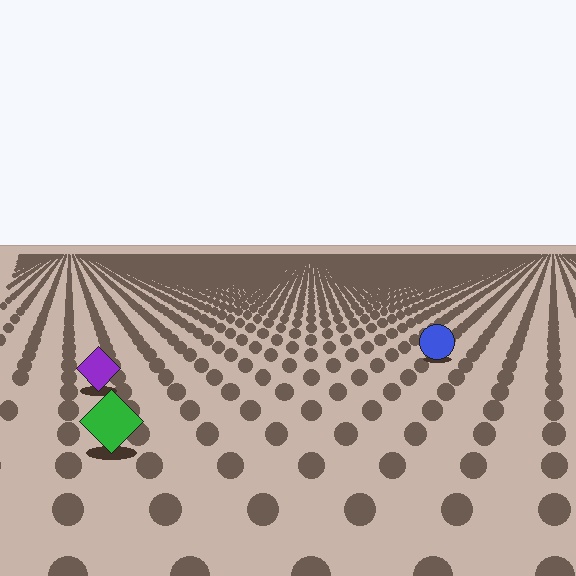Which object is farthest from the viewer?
The blue circle is farthest from the viewer. It appears smaller and the ground texture around it is denser.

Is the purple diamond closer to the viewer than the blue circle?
Yes. The purple diamond is closer — you can tell from the texture gradient: the ground texture is coarser near it.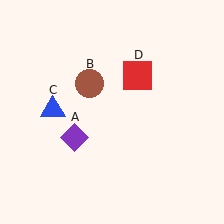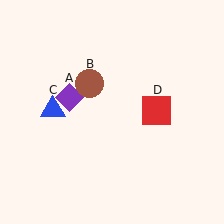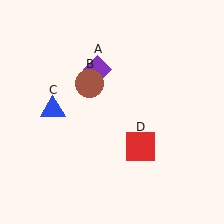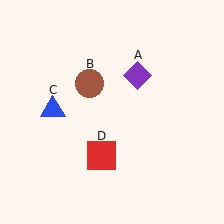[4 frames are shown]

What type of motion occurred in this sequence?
The purple diamond (object A), red square (object D) rotated clockwise around the center of the scene.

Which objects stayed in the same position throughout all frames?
Brown circle (object B) and blue triangle (object C) remained stationary.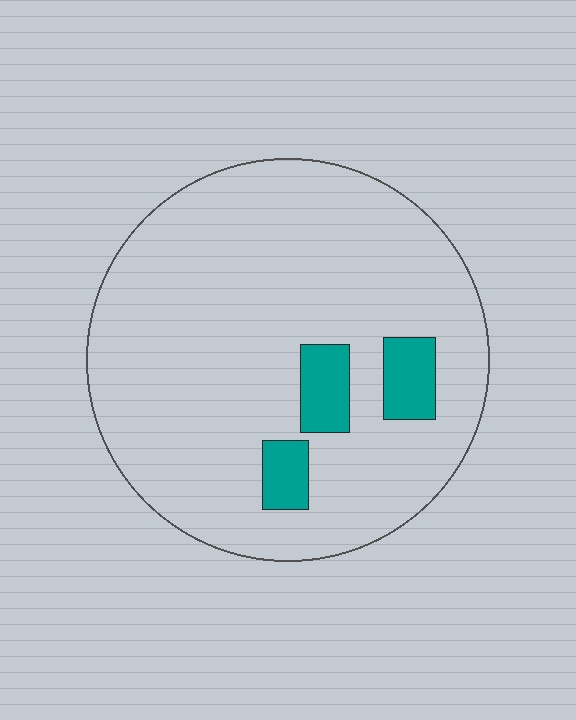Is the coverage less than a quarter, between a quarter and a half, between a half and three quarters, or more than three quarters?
Less than a quarter.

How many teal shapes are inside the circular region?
3.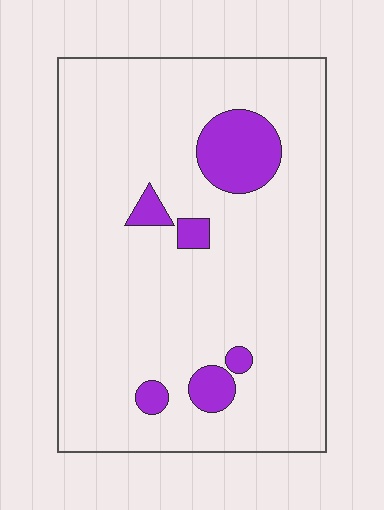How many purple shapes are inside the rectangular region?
6.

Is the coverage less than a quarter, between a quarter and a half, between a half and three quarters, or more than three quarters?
Less than a quarter.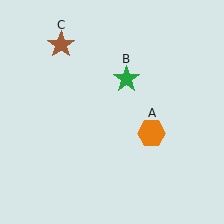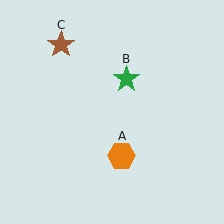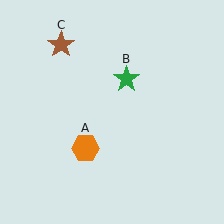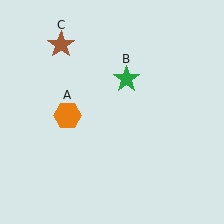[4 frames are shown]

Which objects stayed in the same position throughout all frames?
Green star (object B) and brown star (object C) remained stationary.